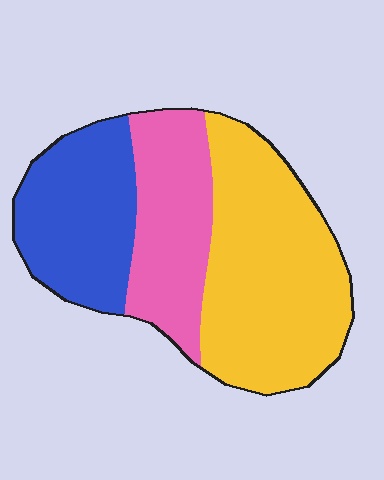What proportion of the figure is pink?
Pink covers around 25% of the figure.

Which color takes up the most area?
Yellow, at roughly 45%.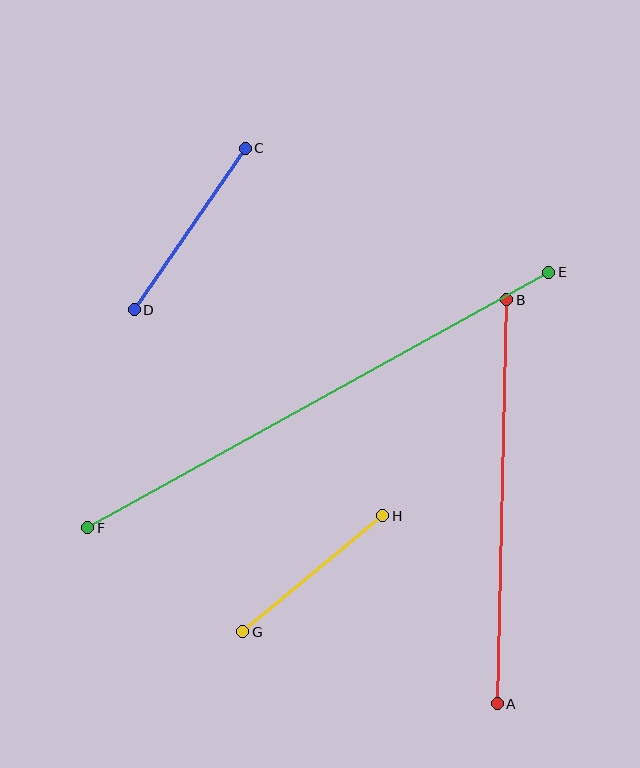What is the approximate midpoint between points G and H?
The midpoint is at approximately (313, 574) pixels.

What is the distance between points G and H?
The distance is approximately 182 pixels.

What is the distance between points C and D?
The distance is approximately 196 pixels.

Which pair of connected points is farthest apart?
Points E and F are farthest apart.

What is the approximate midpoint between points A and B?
The midpoint is at approximately (502, 502) pixels.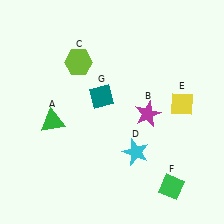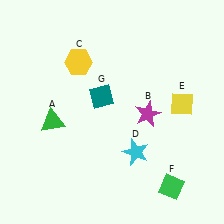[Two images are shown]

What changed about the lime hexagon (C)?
In Image 1, C is lime. In Image 2, it changed to yellow.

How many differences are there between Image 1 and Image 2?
There is 1 difference between the two images.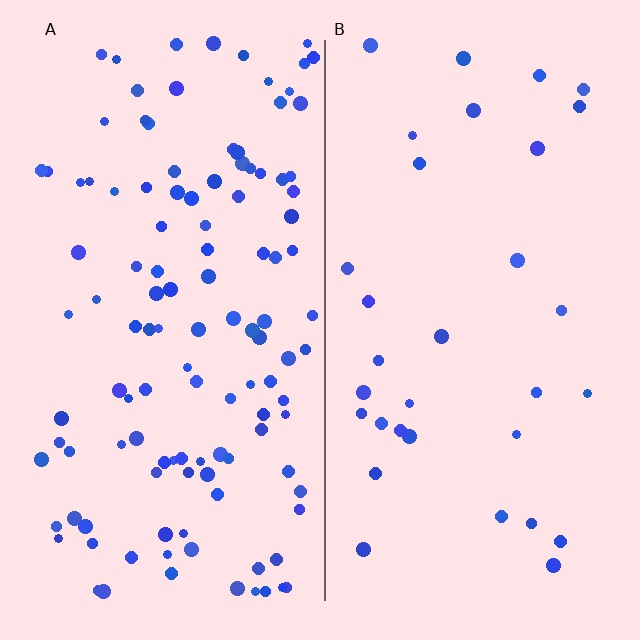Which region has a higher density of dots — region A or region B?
A (the left).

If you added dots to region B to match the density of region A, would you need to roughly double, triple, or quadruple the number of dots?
Approximately quadruple.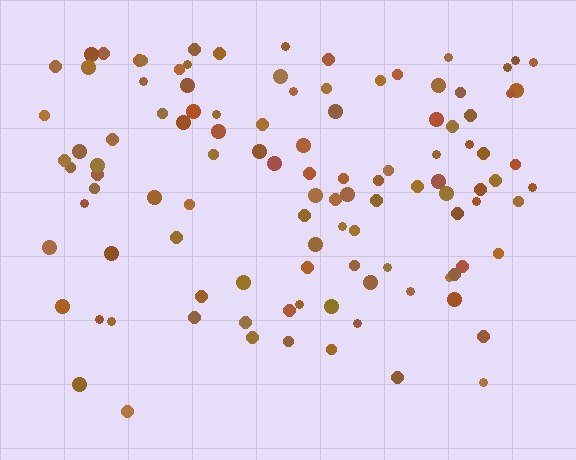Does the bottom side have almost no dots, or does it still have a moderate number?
Still a moderate number, just noticeably fewer than the top.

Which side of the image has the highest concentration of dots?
The top.